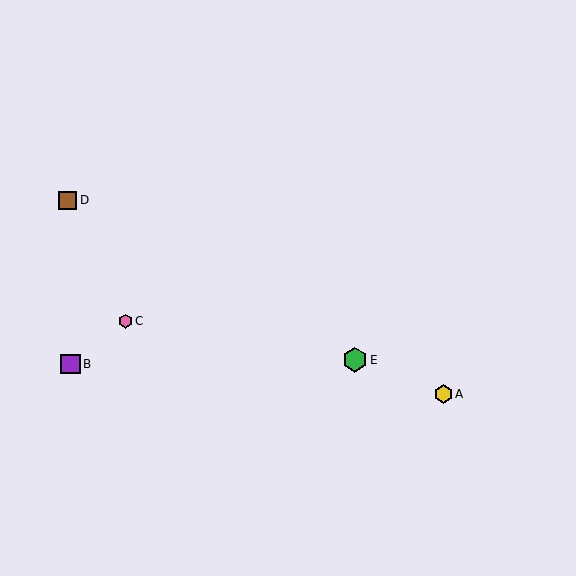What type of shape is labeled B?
Shape B is a purple square.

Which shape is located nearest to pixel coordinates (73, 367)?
The purple square (labeled B) at (71, 364) is nearest to that location.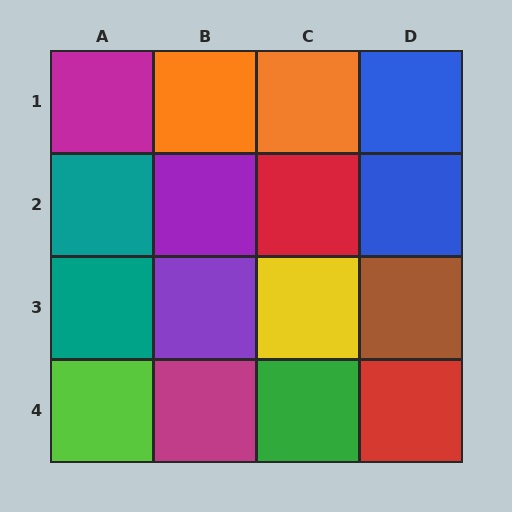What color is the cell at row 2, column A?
Teal.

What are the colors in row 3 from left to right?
Teal, purple, yellow, brown.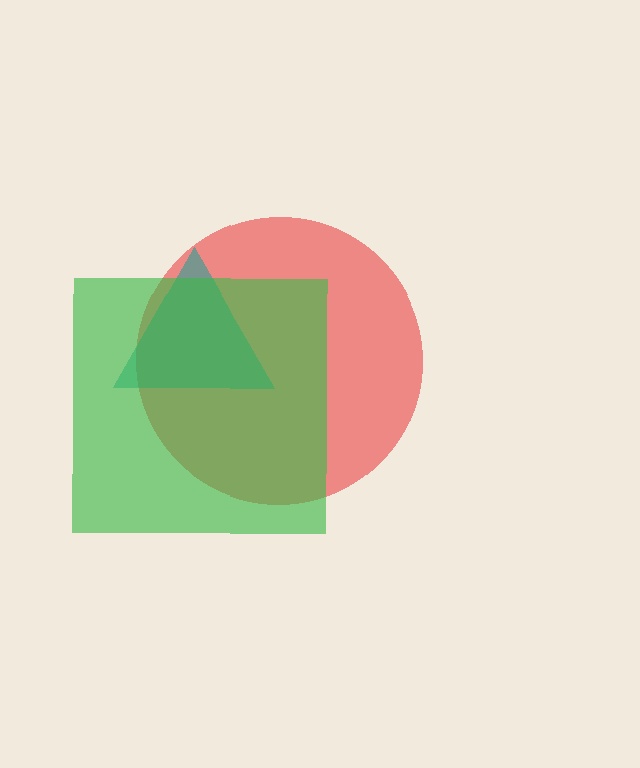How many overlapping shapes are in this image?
There are 3 overlapping shapes in the image.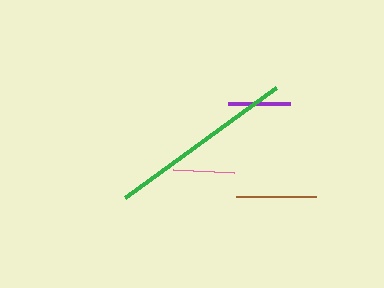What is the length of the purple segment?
The purple segment is approximately 62 pixels long.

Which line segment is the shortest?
The pink line is the shortest at approximately 62 pixels.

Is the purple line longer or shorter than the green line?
The green line is longer than the purple line.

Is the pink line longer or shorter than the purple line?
The purple line is longer than the pink line.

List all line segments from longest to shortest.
From longest to shortest: green, brown, purple, pink.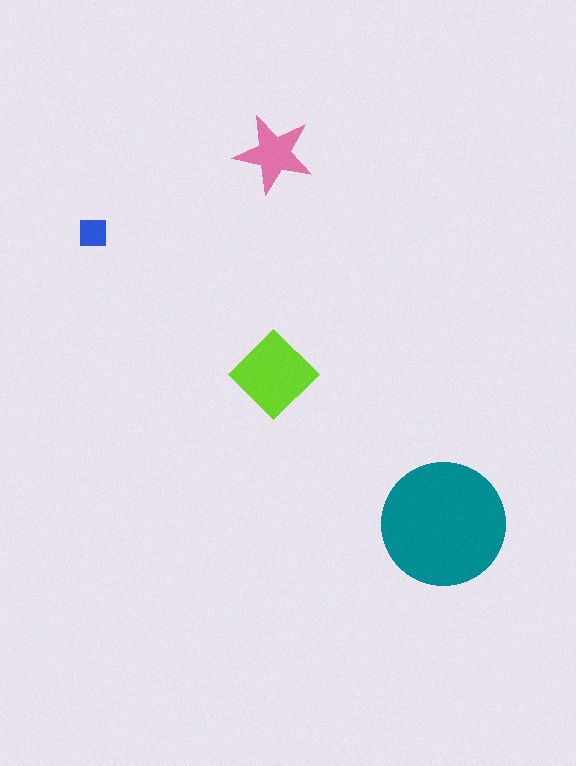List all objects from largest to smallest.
The teal circle, the lime diamond, the pink star, the blue square.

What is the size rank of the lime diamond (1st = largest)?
2nd.